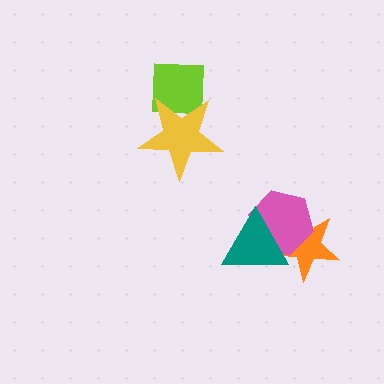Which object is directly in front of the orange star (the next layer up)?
The pink hexagon is directly in front of the orange star.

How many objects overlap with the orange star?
2 objects overlap with the orange star.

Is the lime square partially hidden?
Yes, it is partially covered by another shape.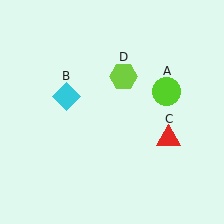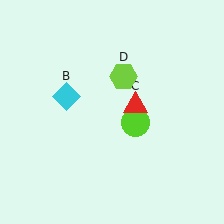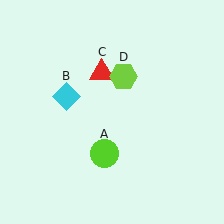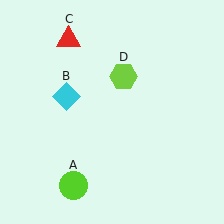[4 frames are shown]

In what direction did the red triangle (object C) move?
The red triangle (object C) moved up and to the left.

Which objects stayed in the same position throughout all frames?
Cyan diamond (object B) and lime hexagon (object D) remained stationary.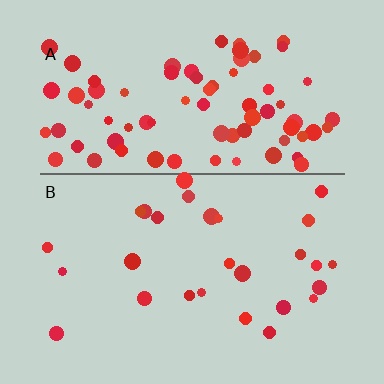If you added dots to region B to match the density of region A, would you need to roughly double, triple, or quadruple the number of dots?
Approximately triple.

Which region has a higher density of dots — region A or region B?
A (the top).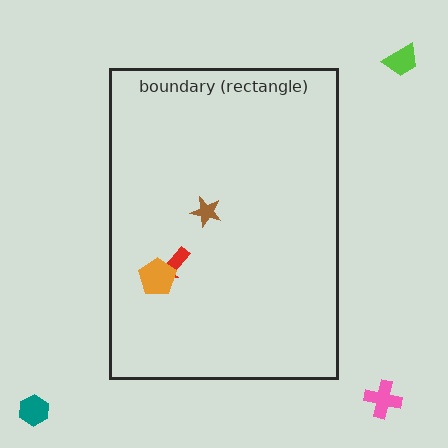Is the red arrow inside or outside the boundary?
Inside.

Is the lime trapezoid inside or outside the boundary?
Outside.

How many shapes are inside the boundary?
3 inside, 3 outside.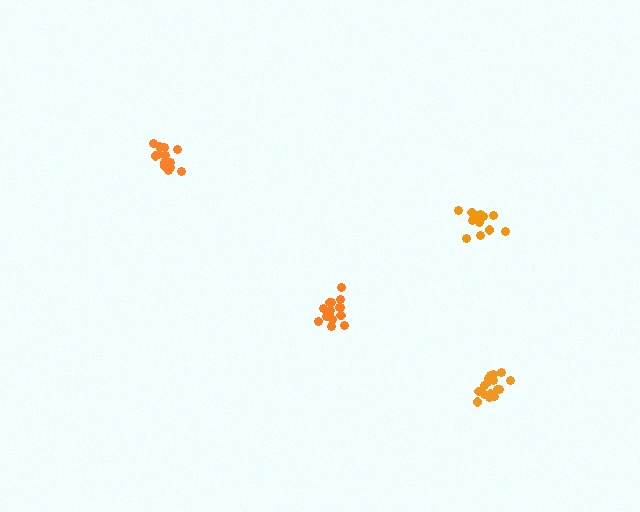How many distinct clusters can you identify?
There are 4 distinct clusters.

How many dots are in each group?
Group 1: 15 dots, Group 2: 14 dots, Group 3: 12 dots, Group 4: 16 dots (57 total).